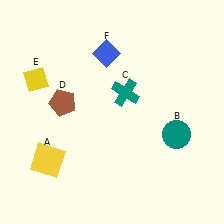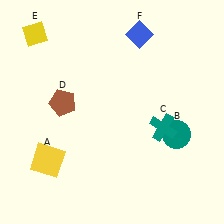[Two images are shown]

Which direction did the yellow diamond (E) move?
The yellow diamond (E) moved up.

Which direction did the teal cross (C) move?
The teal cross (C) moved right.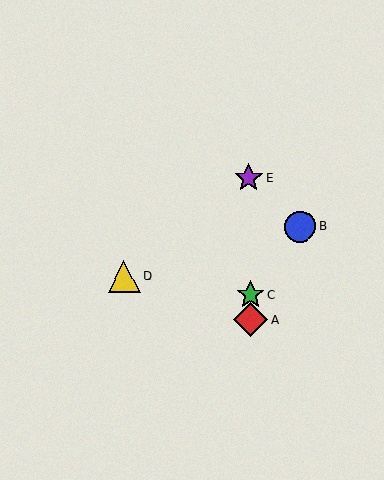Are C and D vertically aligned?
No, C is at x≈250 and D is at x≈124.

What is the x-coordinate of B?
Object B is at x≈300.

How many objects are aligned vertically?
3 objects (A, C, E) are aligned vertically.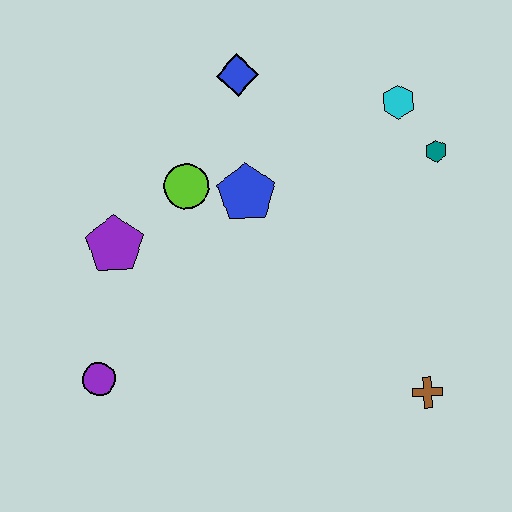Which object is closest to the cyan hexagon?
The teal hexagon is closest to the cyan hexagon.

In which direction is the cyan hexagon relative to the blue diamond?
The cyan hexagon is to the right of the blue diamond.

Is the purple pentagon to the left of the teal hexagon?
Yes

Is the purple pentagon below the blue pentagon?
Yes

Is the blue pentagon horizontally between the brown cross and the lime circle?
Yes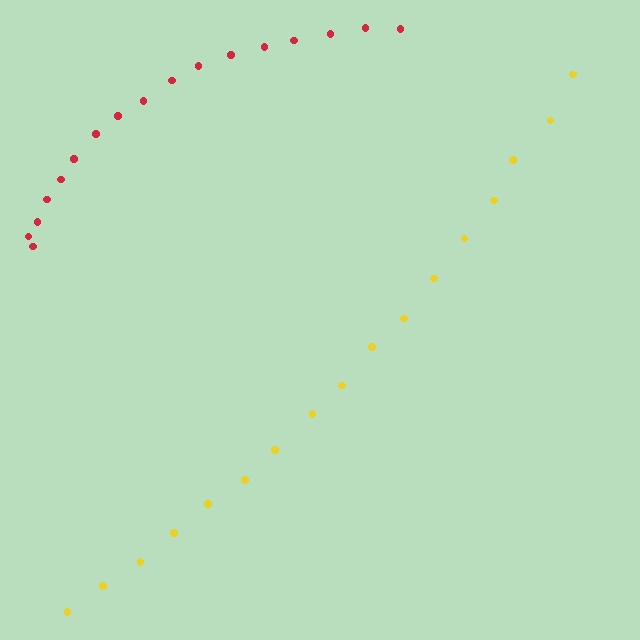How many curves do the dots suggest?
There are 2 distinct paths.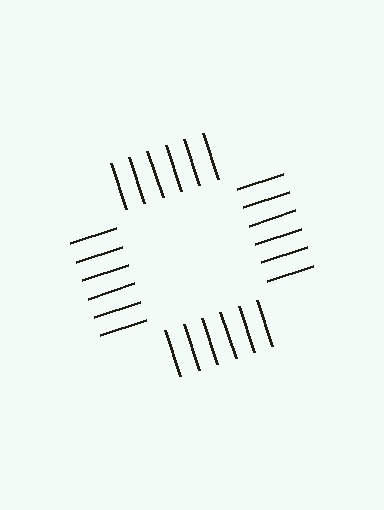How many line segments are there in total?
24 — 6 along each of the 4 edges.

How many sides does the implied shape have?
4 sides — the line-ends trace a square.